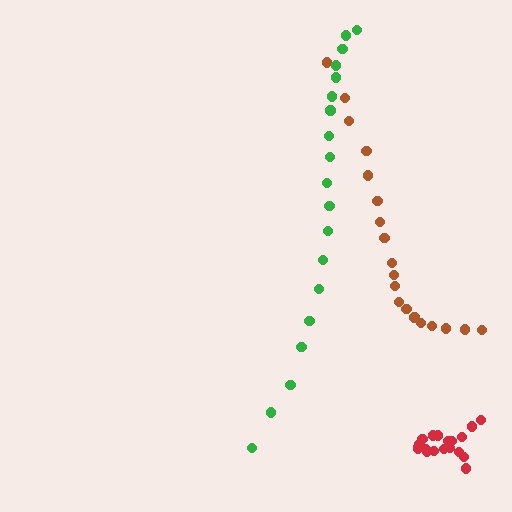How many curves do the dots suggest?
There are 3 distinct paths.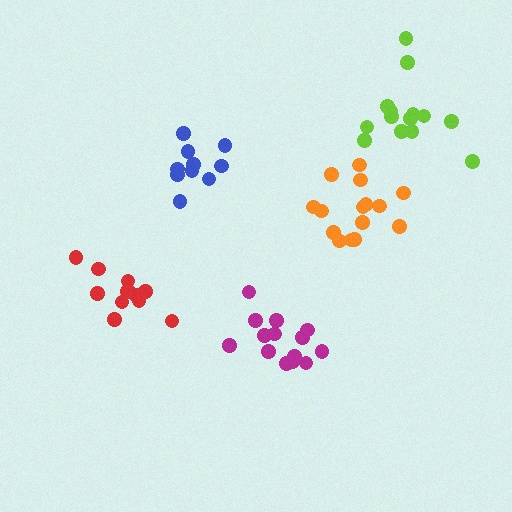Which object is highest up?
The lime cluster is topmost.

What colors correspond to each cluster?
The clusters are colored: orange, blue, red, magenta, lime.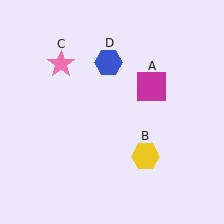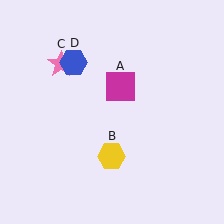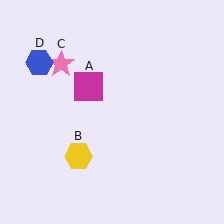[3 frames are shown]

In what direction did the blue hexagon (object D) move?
The blue hexagon (object D) moved left.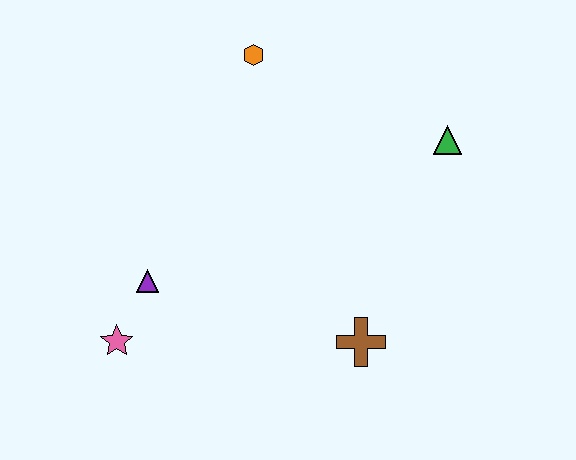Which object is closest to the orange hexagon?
The green triangle is closest to the orange hexagon.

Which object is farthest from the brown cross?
The orange hexagon is farthest from the brown cross.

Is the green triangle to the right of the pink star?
Yes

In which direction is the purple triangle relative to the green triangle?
The purple triangle is to the left of the green triangle.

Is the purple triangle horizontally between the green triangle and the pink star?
Yes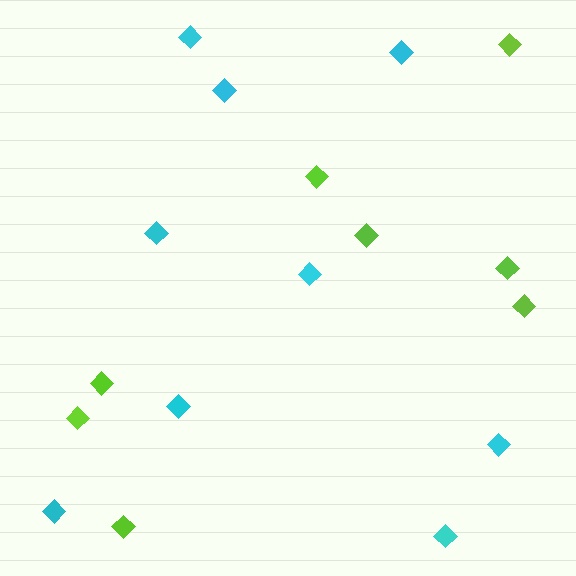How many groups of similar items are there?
There are 2 groups: one group of lime diamonds (8) and one group of cyan diamonds (9).